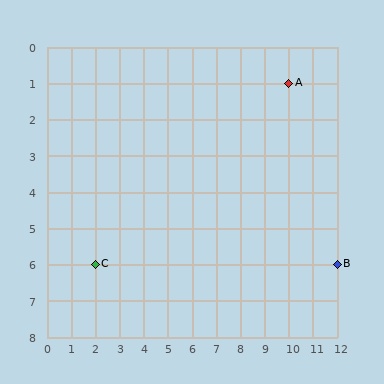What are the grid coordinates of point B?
Point B is at grid coordinates (12, 6).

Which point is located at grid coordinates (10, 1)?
Point A is at (10, 1).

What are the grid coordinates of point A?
Point A is at grid coordinates (10, 1).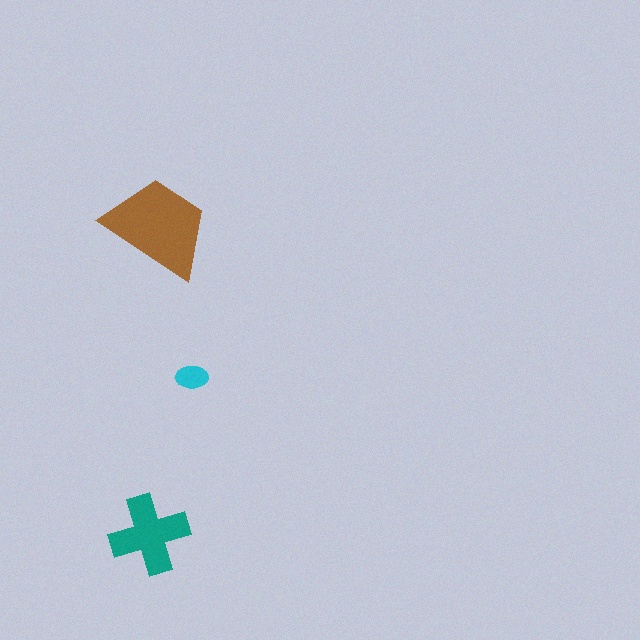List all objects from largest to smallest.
The brown trapezoid, the teal cross, the cyan ellipse.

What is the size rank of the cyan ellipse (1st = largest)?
3rd.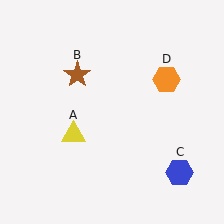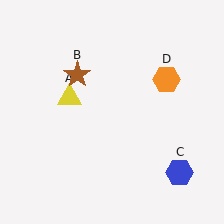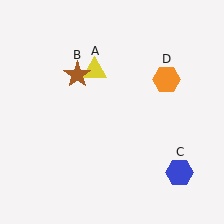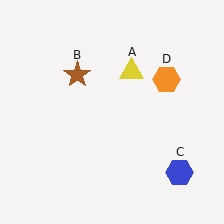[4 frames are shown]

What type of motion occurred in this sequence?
The yellow triangle (object A) rotated clockwise around the center of the scene.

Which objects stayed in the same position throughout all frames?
Brown star (object B) and blue hexagon (object C) and orange hexagon (object D) remained stationary.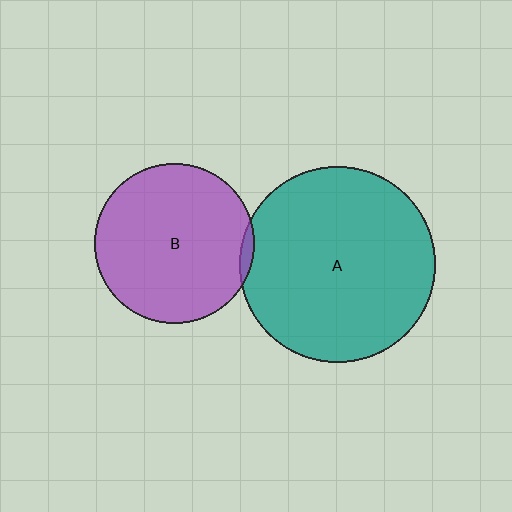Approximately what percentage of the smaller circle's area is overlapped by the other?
Approximately 5%.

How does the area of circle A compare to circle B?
Approximately 1.5 times.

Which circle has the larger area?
Circle A (teal).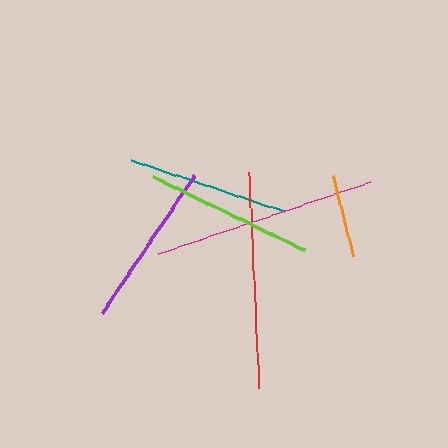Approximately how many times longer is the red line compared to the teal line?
The red line is approximately 1.3 times the length of the teal line.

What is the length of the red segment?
The red segment is approximately 215 pixels long.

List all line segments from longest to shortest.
From longest to shortest: magenta, red, lime, purple, teal, orange.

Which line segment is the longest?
The magenta line is the longest at approximately 224 pixels.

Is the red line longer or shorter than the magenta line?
The magenta line is longer than the red line.